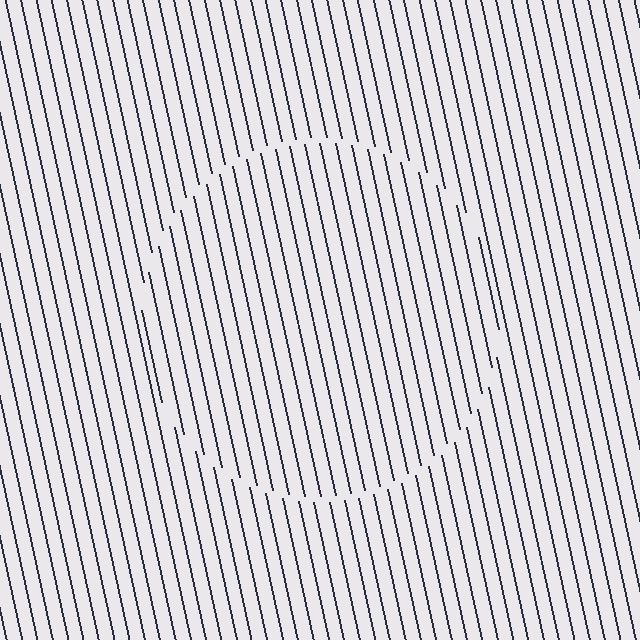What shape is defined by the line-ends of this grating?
An illusory circle. The interior of the shape contains the same grating, shifted by half a period — the contour is defined by the phase discontinuity where line-ends from the inner and outer gratings abut.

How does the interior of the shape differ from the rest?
The interior of the shape contains the same grating, shifted by half a period — the contour is defined by the phase discontinuity where line-ends from the inner and outer gratings abut.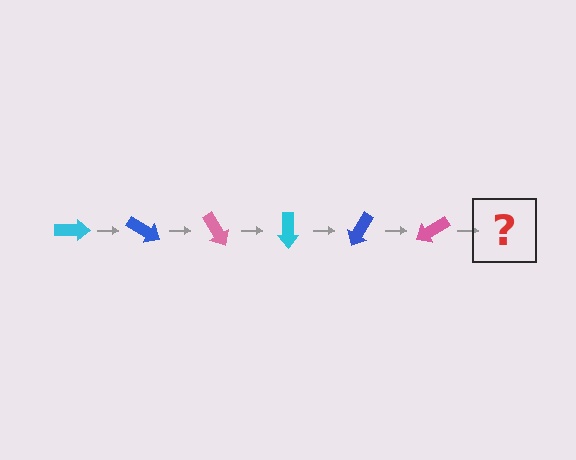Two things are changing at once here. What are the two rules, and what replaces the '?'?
The two rules are that it rotates 30 degrees each step and the color cycles through cyan, blue, and pink. The '?' should be a cyan arrow, rotated 180 degrees from the start.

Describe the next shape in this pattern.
It should be a cyan arrow, rotated 180 degrees from the start.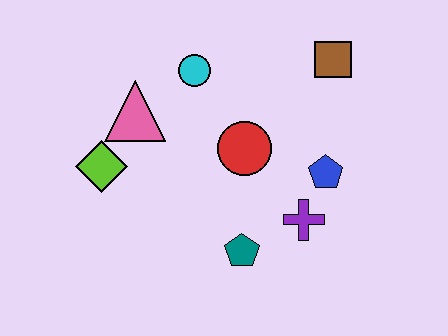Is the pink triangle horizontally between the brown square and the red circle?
No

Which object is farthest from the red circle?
The lime diamond is farthest from the red circle.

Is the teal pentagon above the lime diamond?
No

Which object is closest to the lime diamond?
The pink triangle is closest to the lime diamond.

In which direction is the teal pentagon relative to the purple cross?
The teal pentagon is to the left of the purple cross.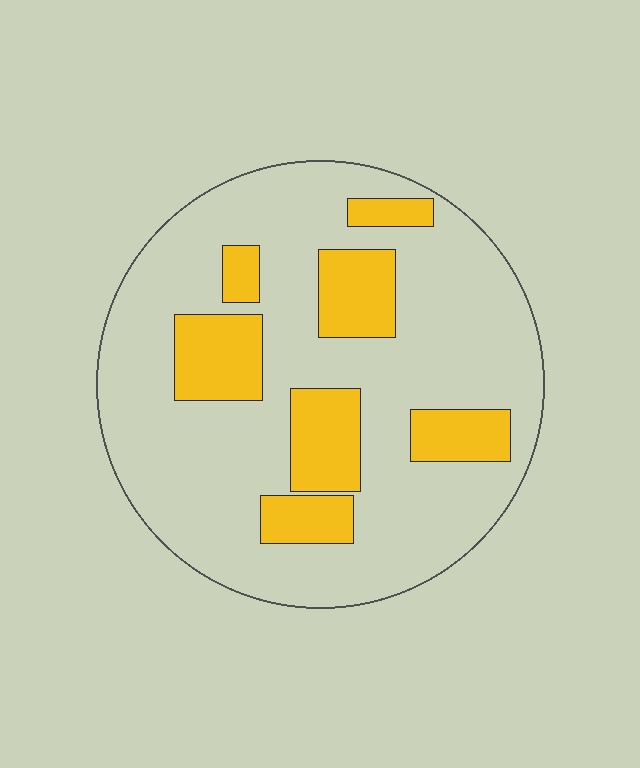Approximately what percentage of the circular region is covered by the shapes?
Approximately 25%.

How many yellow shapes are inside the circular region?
7.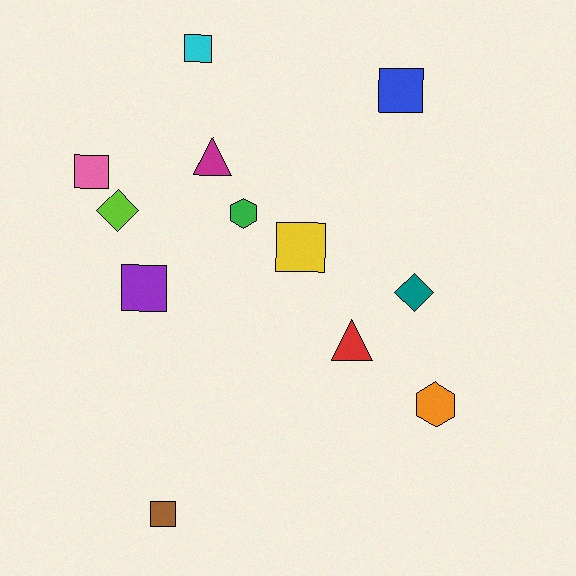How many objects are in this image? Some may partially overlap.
There are 12 objects.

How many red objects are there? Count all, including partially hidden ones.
There is 1 red object.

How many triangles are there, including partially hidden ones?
There are 2 triangles.